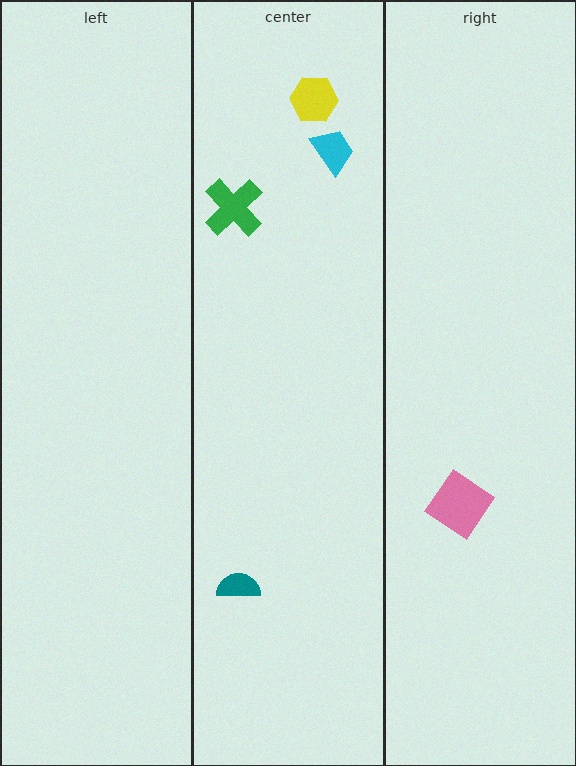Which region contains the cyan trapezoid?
The center region.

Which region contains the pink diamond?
The right region.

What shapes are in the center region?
The cyan trapezoid, the green cross, the yellow hexagon, the teal semicircle.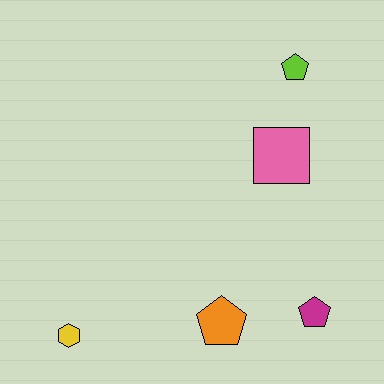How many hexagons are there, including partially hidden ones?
There is 1 hexagon.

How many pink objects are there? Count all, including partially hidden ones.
There is 1 pink object.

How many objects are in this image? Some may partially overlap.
There are 5 objects.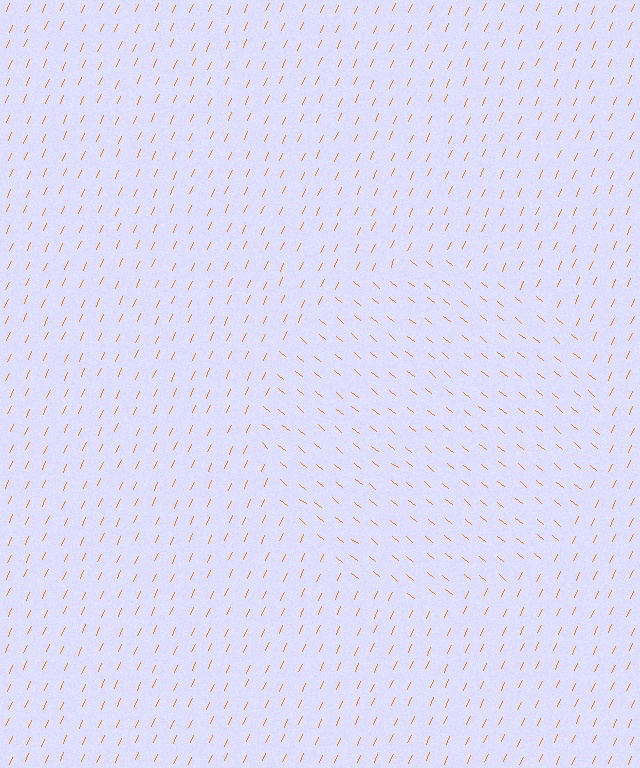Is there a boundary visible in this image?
Yes, there is a texture boundary formed by a change in line orientation.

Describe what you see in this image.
The image is filled with small orange line segments. A circle region in the image has lines oriented differently from the surrounding lines, creating a visible texture boundary.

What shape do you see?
I see a circle.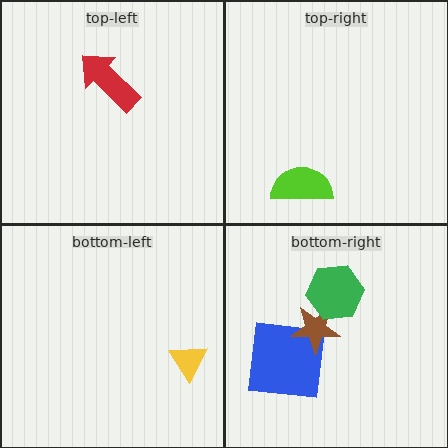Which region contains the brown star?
The bottom-right region.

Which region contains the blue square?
The bottom-right region.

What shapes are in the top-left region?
The red arrow.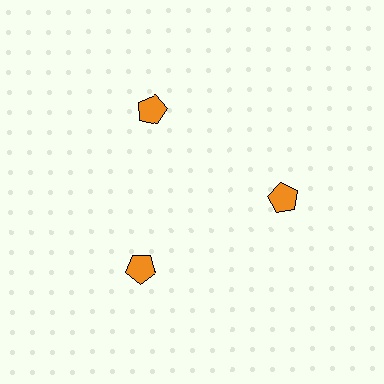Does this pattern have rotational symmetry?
Yes, this pattern has 3-fold rotational symmetry. It looks the same after rotating 120 degrees around the center.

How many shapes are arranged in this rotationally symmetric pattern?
There are 3 shapes, arranged in 3 groups of 1.